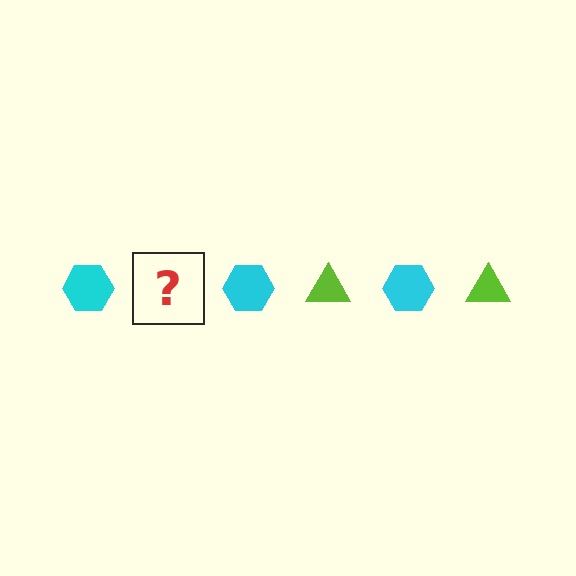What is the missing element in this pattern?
The missing element is a lime triangle.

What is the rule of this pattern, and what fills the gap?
The rule is that the pattern alternates between cyan hexagon and lime triangle. The gap should be filled with a lime triangle.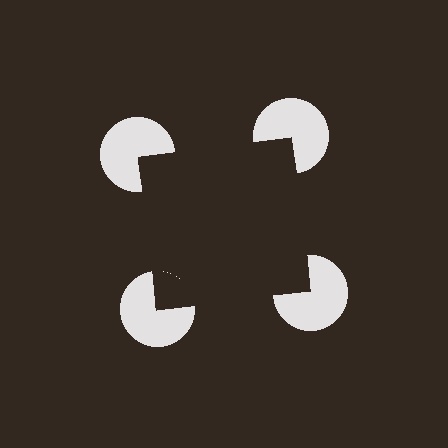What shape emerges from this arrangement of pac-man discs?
An illusory square — its edges are inferred from the aligned wedge cuts in the pac-man discs, not physically drawn.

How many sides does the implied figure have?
4 sides.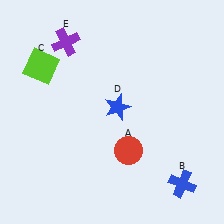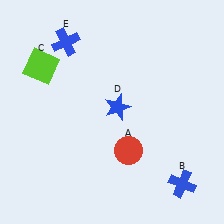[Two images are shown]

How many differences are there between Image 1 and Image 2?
There is 1 difference between the two images.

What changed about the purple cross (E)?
In Image 1, E is purple. In Image 2, it changed to blue.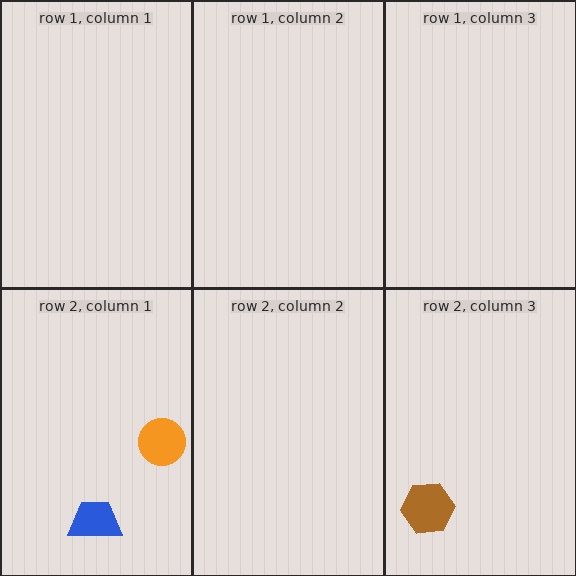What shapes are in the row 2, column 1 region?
The orange circle, the blue trapezoid.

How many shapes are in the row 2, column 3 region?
1.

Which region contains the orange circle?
The row 2, column 1 region.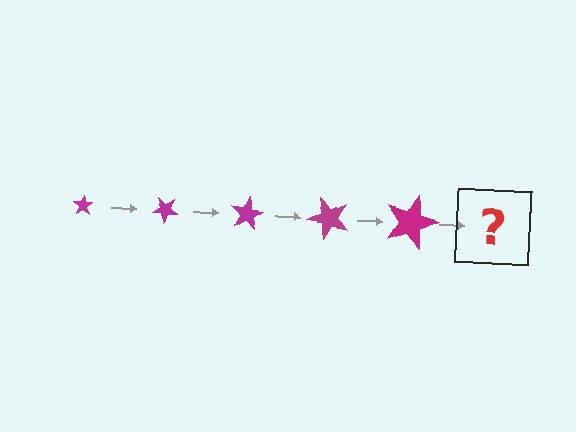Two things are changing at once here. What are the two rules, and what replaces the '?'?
The two rules are that the star grows larger each step and it rotates 40 degrees each step. The '?' should be a star, larger than the previous one and rotated 200 degrees from the start.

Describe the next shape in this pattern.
It should be a star, larger than the previous one and rotated 200 degrees from the start.